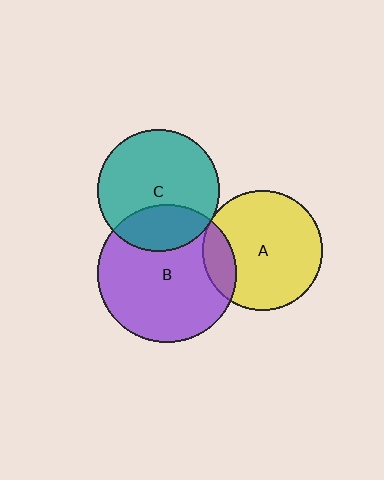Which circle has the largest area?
Circle B (purple).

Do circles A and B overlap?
Yes.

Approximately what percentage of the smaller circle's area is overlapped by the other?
Approximately 15%.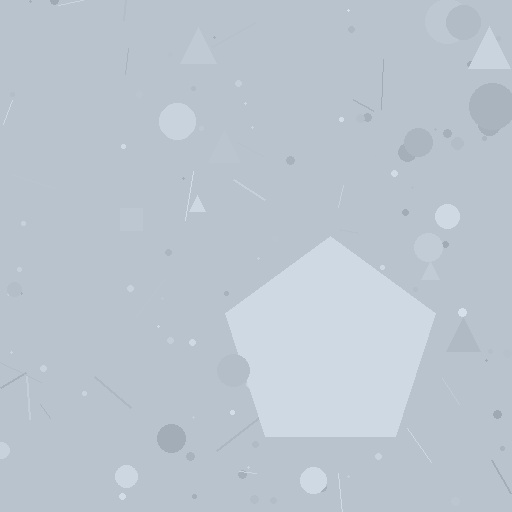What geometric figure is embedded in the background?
A pentagon is embedded in the background.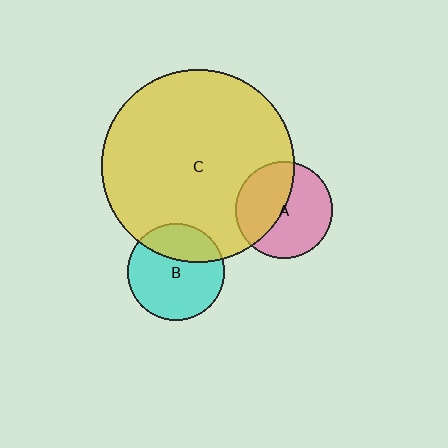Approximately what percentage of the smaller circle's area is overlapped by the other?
Approximately 45%.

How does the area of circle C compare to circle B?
Approximately 4.0 times.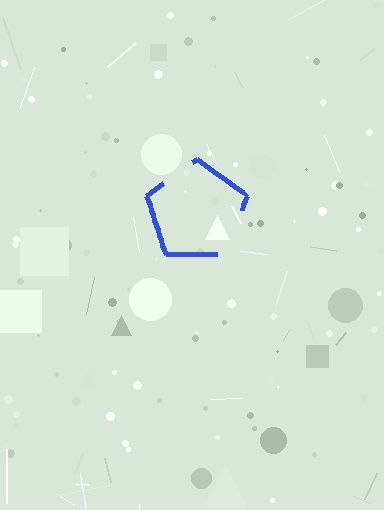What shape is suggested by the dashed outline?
The dashed outline suggests a pentagon.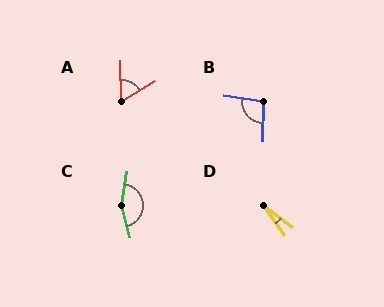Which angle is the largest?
C, at approximately 155 degrees.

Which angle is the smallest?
D, at approximately 19 degrees.